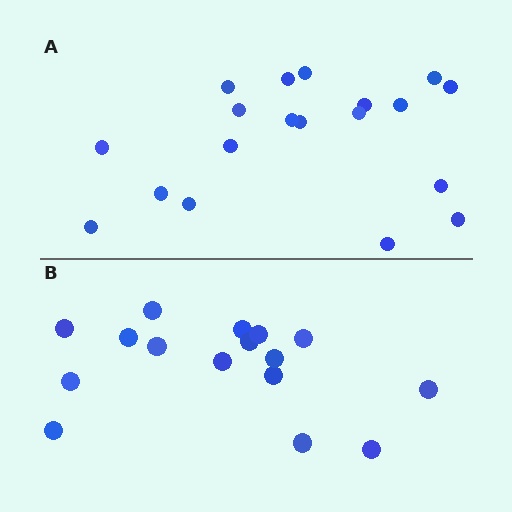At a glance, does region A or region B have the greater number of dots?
Region A (the top region) has more dots.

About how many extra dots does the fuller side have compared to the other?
Region A has just a few more — roughly 2 or 3 more dots than region B.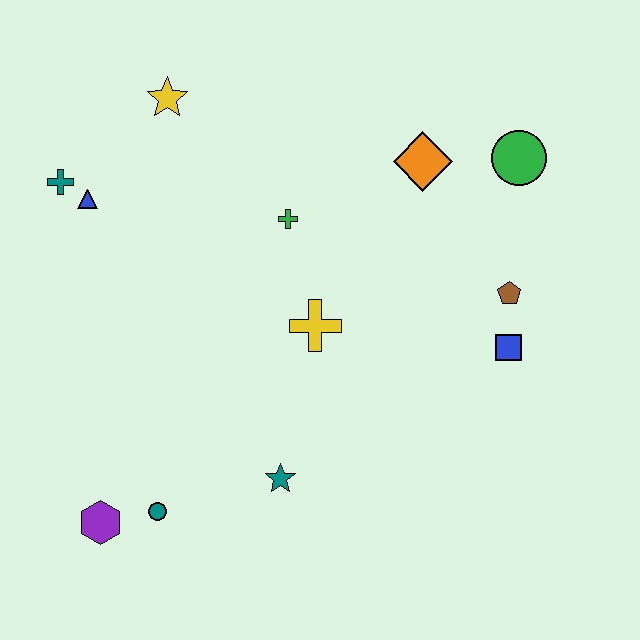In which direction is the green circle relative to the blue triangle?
The green circle is to the right of the blue triangle.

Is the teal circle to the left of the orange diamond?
Yes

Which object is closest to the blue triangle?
The teal cross is closest to the blue triangle.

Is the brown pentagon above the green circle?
No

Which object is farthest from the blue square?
The teal cross is farthest from the blue square.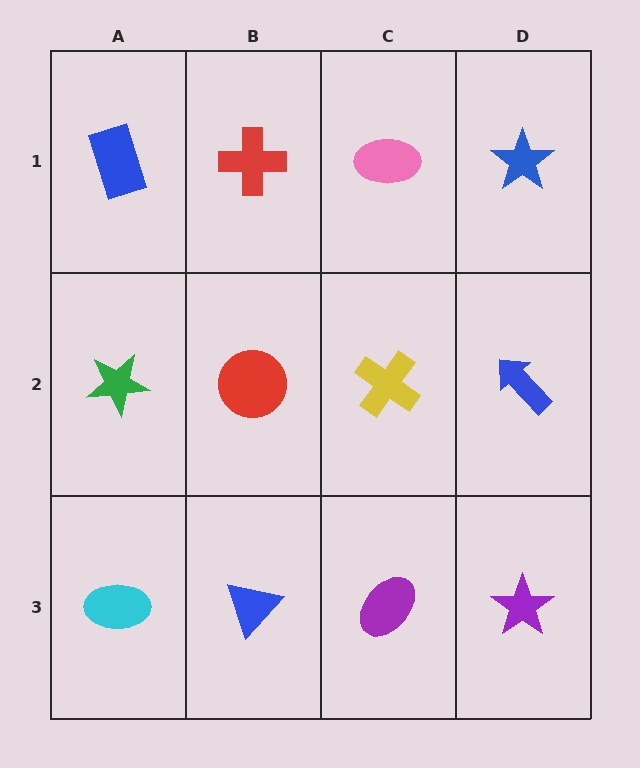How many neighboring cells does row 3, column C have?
3.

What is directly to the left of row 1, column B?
A blue rectangle.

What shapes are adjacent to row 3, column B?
A red circle (row 2, column B), a cyan ellipse (row 3, column A), a purple ellipse (row 3, column C).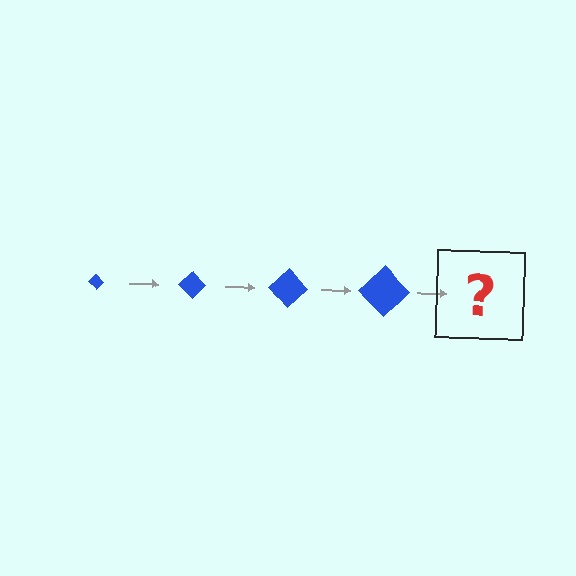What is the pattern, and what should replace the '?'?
The pattern is that the diamond gets progressively larger each step. The '?' should be a blue diamond, larger than the previous one.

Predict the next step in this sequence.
The next step is a blue diamond, larger than the previous one.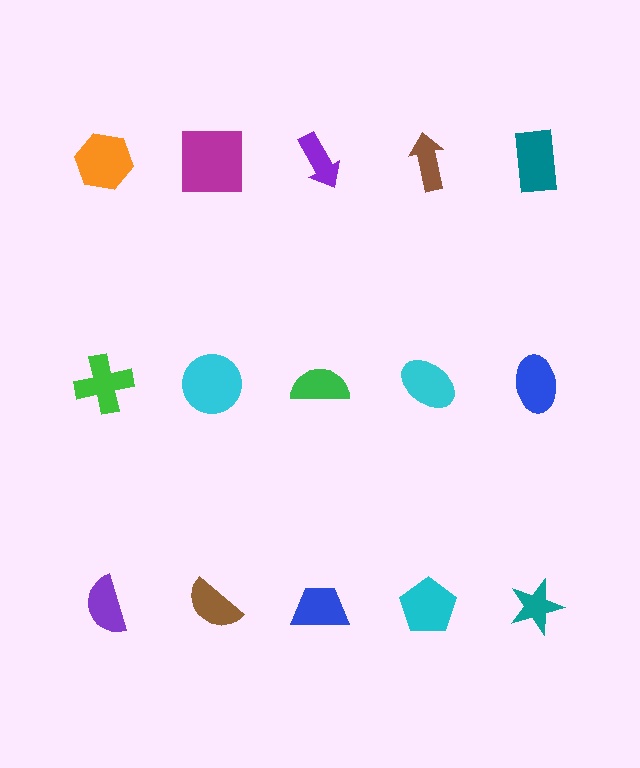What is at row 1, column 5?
A teal rectangle.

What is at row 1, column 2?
A magenta square.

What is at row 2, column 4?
A cyan ellipse.